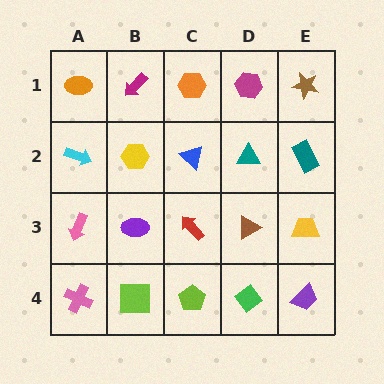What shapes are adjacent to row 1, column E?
A teal rectangle (row 2, column E), a magenta hexagon (row 1, column D).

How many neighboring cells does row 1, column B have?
3.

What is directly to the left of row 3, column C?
A purple ellipse.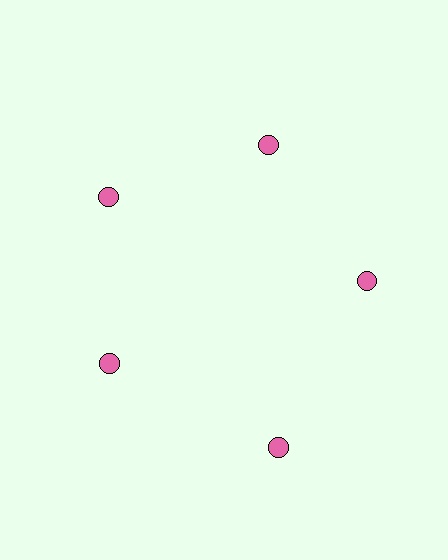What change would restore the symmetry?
The symmetry would be restored by moving it inward, back onto the ring so that all 5 circles sit at equal angles and equal distance from the center.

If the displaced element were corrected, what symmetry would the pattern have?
It would have 5-fold rotational symmetry — the pattern would map onto itself every 72 degrees.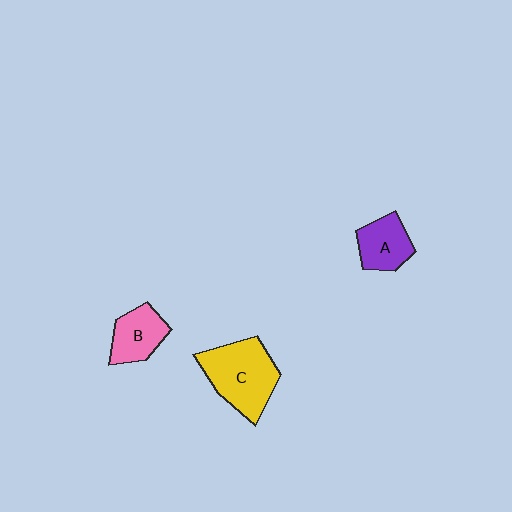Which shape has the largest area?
Shape C (yellow).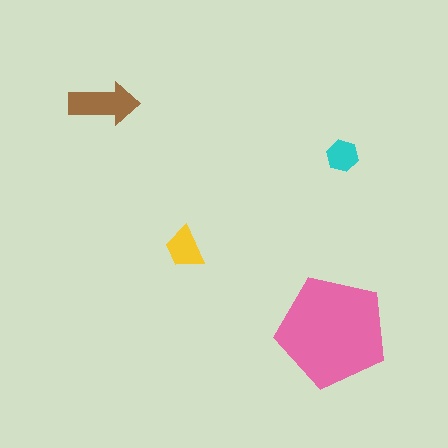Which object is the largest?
The pink pentagon.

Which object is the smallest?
The cyan hexagon.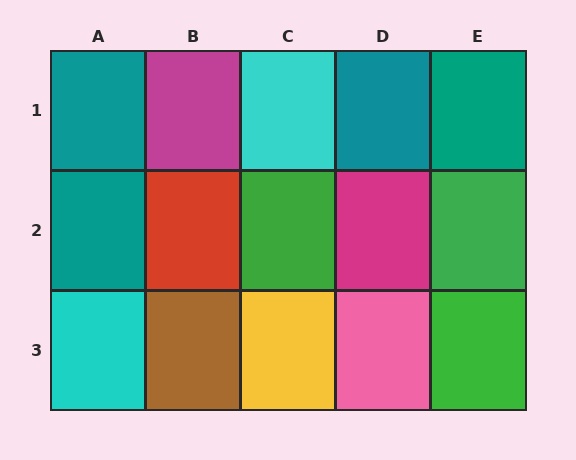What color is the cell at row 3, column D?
Pink.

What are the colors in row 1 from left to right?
Teal, magenta, cyan, teal, teal.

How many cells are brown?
1 cell is brown.